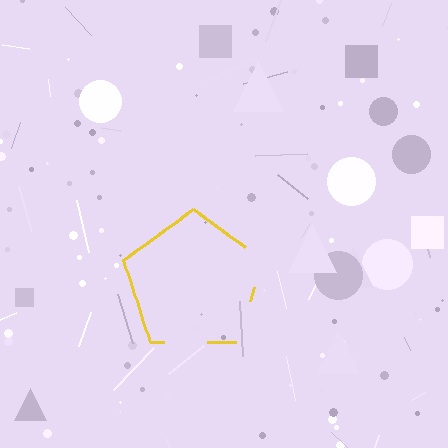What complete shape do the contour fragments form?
The contour fragments form a pentagon.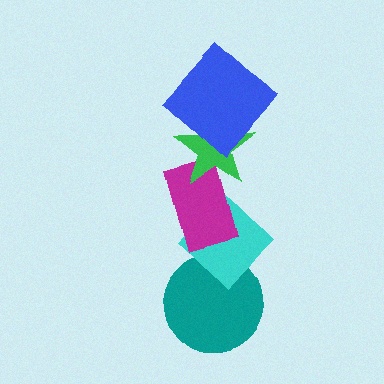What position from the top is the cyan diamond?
The cyan diamond is 4th from the top.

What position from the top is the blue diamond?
The blue diamond is 1st from the top.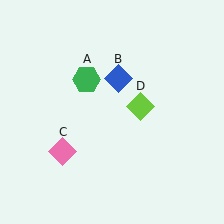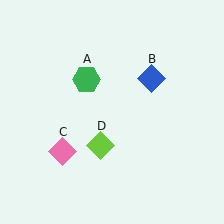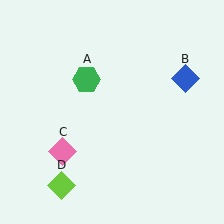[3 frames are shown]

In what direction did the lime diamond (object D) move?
The lime diamond (object D) moved down and to the left.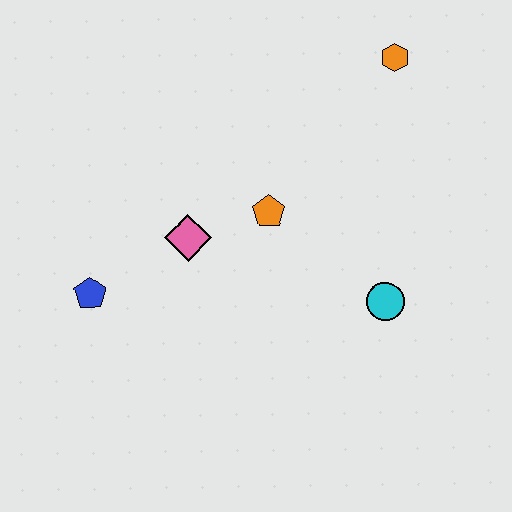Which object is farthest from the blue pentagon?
The orange hexagon is farthest from the blue pentagon.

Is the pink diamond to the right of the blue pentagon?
Yes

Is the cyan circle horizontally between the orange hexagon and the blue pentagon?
Yes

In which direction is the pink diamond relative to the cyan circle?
The pink diamond is to the left of the cyan circle.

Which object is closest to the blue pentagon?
The pink diamond is closest to the blue pentagon.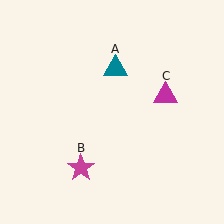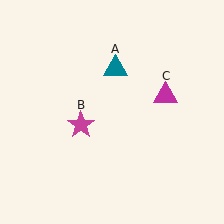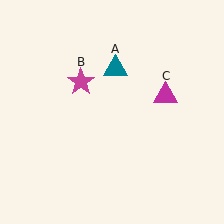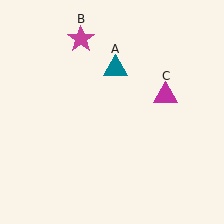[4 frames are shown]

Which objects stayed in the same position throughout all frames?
Teal triangle (object A) and magenta triangle (object C) remained stationary.